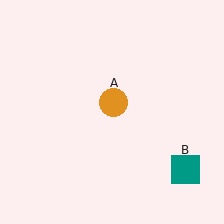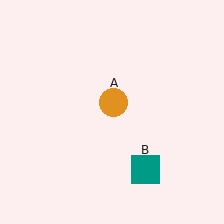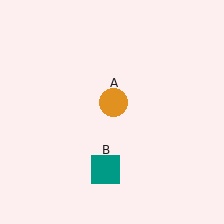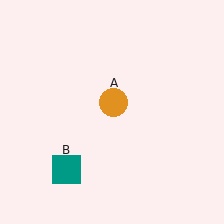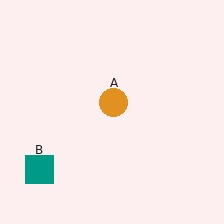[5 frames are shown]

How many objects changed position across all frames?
1 object changed position: teal square (object B).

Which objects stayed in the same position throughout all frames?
Orange circle (object A) remained stationary.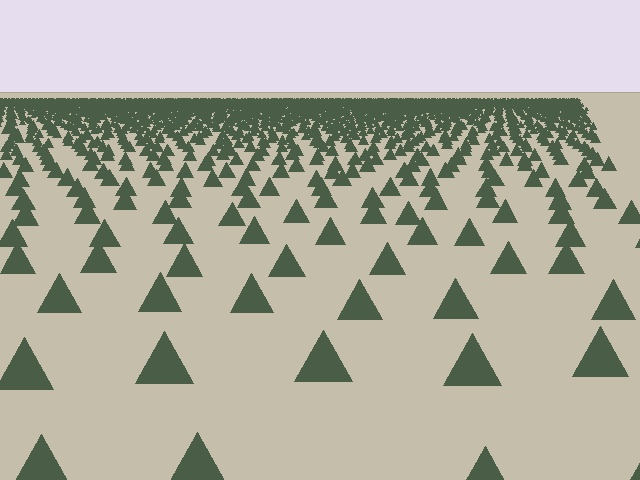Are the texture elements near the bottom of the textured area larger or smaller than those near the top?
Larger. Near the bottom, elements are closer to the viewer and appear at a bigger on-screen size.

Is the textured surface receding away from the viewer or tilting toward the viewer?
The surface is receding away from the viewer. Texture elements get smaller and denser toward the top.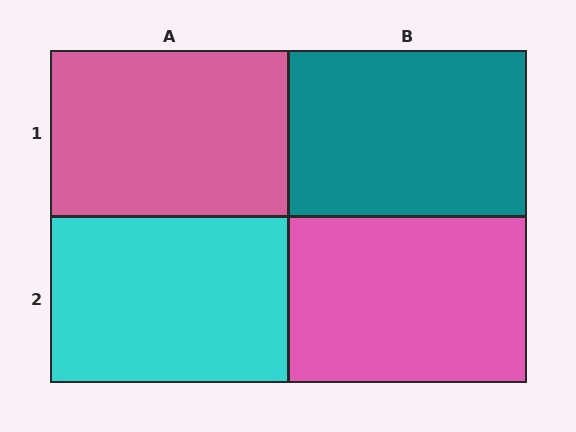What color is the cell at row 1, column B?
Teal.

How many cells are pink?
2 cells are pink.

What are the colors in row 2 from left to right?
Cyan, pink.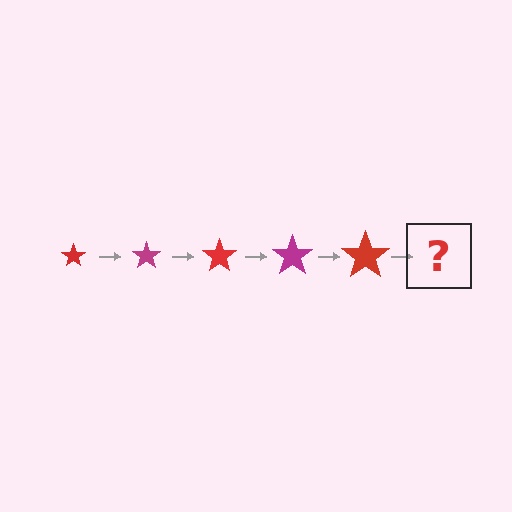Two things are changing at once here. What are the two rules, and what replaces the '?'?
The two rules are that the star grows larger each step and the color cycles through red and magenta. The '?' should be a magenta star, larger than the previous one.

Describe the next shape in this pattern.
It should be a magenta star, larger than the previous one.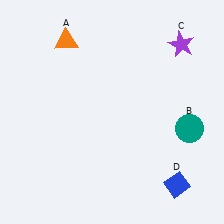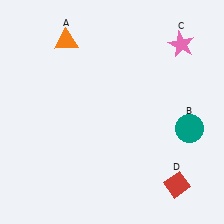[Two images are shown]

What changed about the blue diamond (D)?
In Image 1, D is blue. In Image 2, it changed to red.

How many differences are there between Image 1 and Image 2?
There are 2 differences between the two images.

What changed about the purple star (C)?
In Image 1, C is purple. In Image 2, it changed to pink.